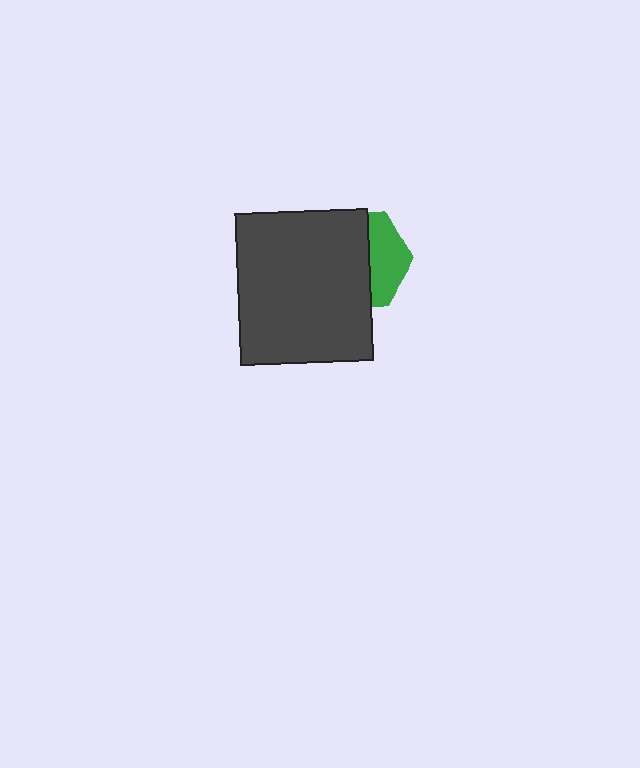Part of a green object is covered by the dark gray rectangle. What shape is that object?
It is a hexagon.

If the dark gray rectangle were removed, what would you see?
You would see the complete green hexagon.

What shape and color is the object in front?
The object in front is a dark gray rectangle.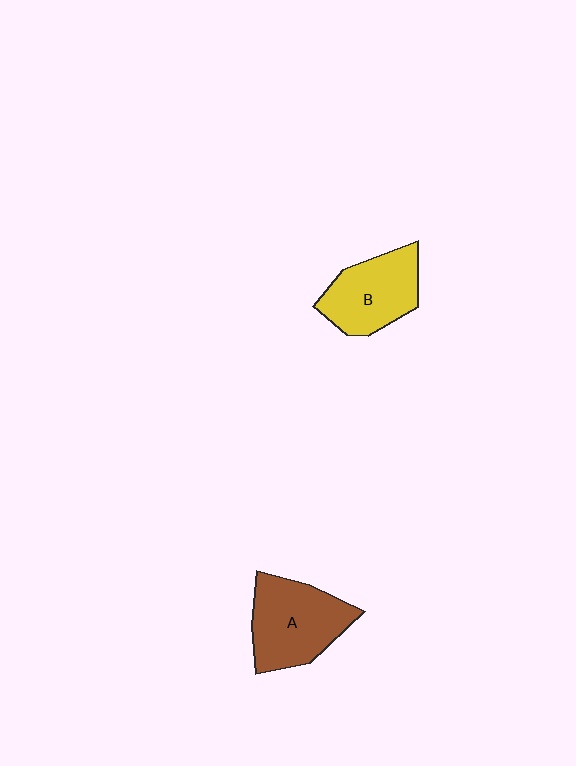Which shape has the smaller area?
Shape B (yellow).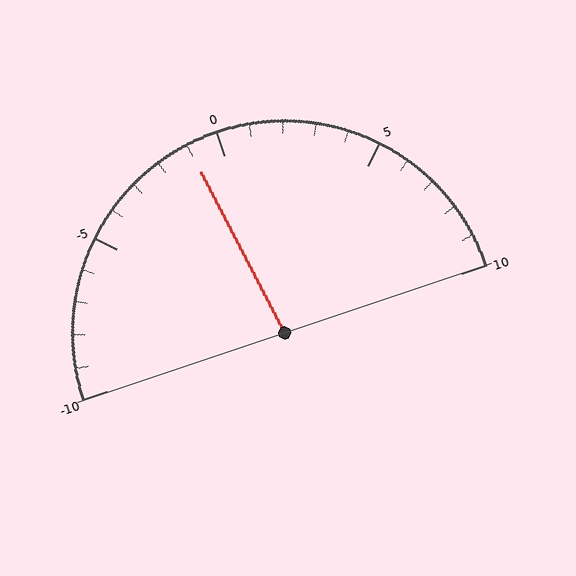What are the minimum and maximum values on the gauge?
The gauge ranges from -10 to 10.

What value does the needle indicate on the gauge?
The needle indicates approximately -1.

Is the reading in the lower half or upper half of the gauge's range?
The reading is in the lower half of the range (-10 to 10).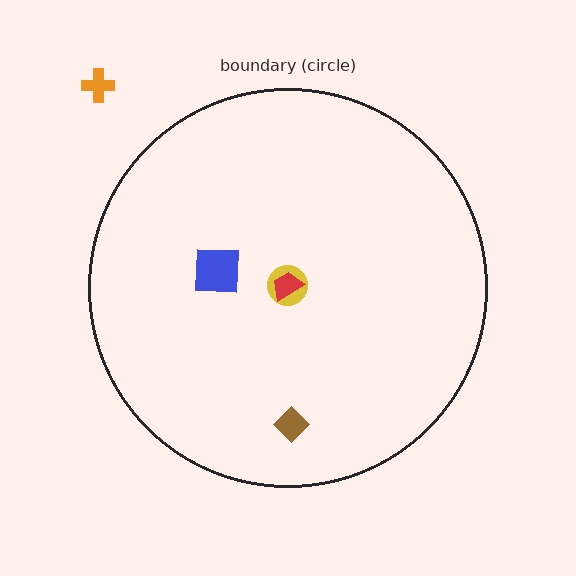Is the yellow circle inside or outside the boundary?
Inside.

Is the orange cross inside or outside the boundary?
Outside.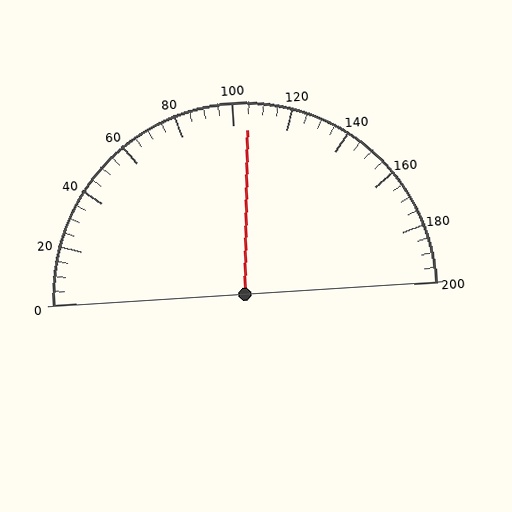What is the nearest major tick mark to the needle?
The nearest major tick mark is 100.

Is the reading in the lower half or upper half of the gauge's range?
The reading is in the upper half of the range (0 to 200).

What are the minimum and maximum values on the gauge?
The gauge ranges from 0 to 200.